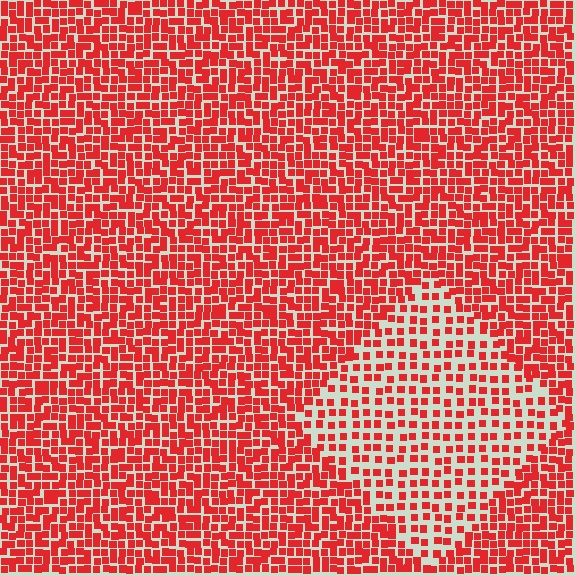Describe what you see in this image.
The image contains small red elements arranged at two different densities. A diamond-shaped region is visible where the elements are less densely packed than the surrounding area.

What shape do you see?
I see a diamond.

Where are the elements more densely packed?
The elements are more densely packed outside the diamond boundary.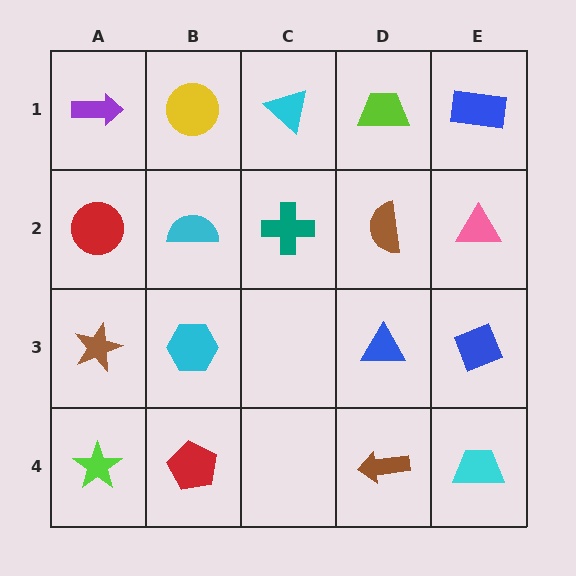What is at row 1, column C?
A cyan triangle.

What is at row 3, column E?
A blue diamond.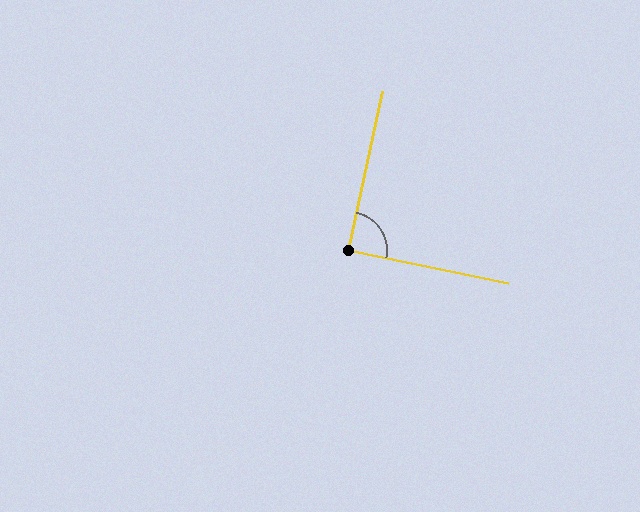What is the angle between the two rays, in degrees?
Approximately 89 degrees.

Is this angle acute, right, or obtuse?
It is approximately a right angle.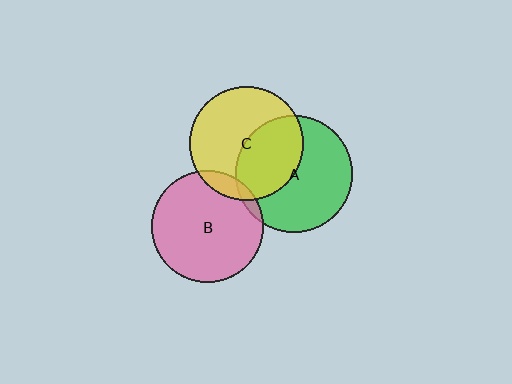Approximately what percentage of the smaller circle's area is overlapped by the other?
Approximately 40%.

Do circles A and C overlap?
Yes.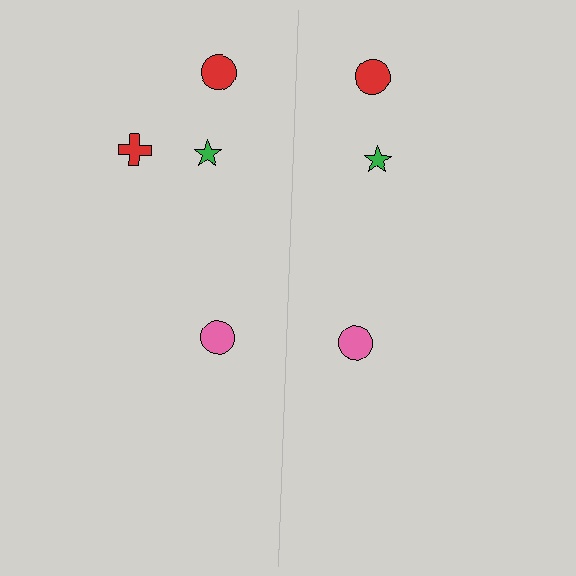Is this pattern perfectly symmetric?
No, the pattern is not perfectly symmetric. A red cross is missing from the right side.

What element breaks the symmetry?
A red cross is missing from the right side.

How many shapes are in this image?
There are 7 shapes in this image.